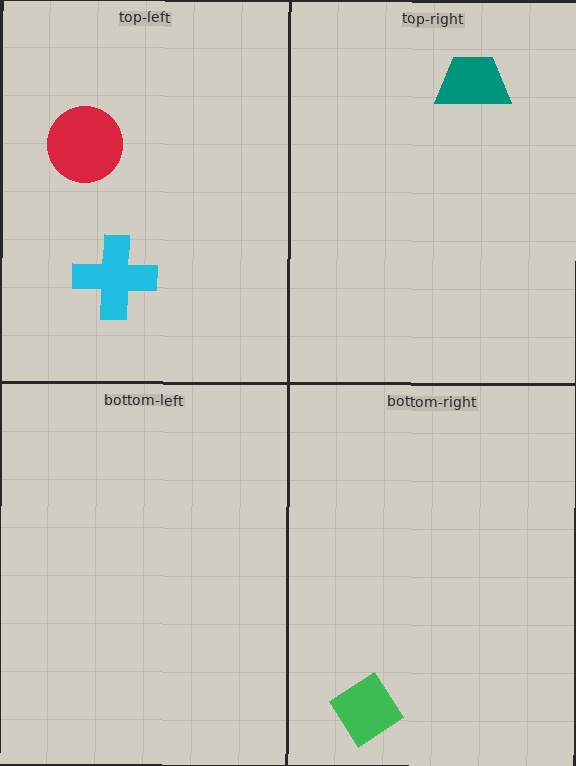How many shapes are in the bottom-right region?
1.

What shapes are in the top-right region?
The teal trapezoid.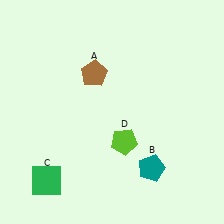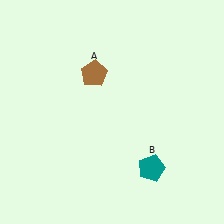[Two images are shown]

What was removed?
The lime pentagon (D), the green square (C) were removed in Image 2.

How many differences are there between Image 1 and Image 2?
There are 2 differences between the two images.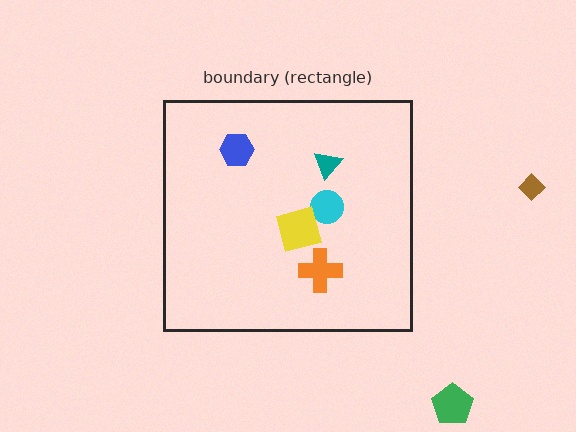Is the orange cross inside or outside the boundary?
Inside.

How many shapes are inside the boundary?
5 inside, 2 outside.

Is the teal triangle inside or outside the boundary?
Inside.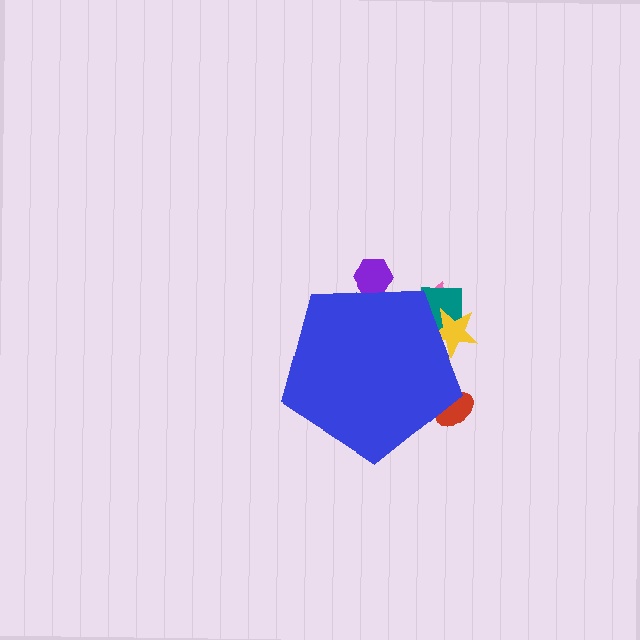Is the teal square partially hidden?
Yes, the teal square is partially hidden behind the blue pentagon.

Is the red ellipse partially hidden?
Yes, the red ellipse is partially hidden behind the blue pentagon.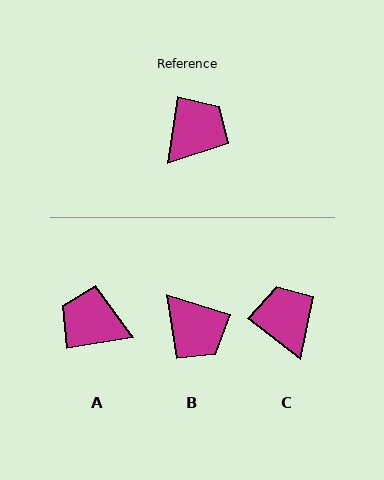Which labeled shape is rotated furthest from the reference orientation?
A, about 107 degrees away.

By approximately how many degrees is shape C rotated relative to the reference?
Approximately 61 degrees counter-clockwise.